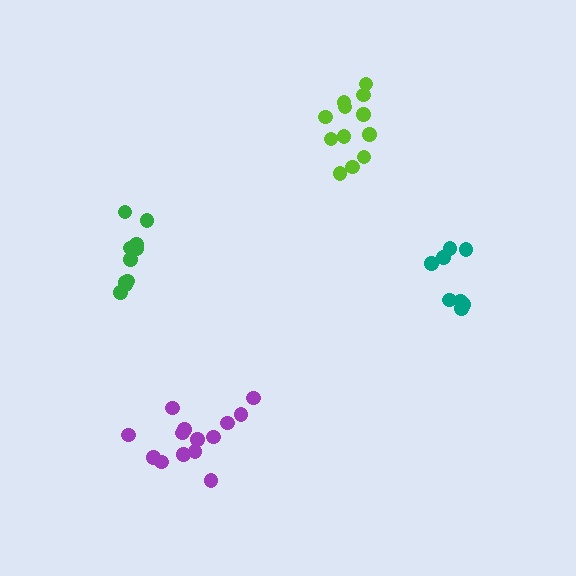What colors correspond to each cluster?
The clusters are colored: teal, green, purple, lime.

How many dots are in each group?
Group 1: 8 dots, Group 2: 11 dots, Group 3: 14 dots, Group 4: 12 dots (45 total).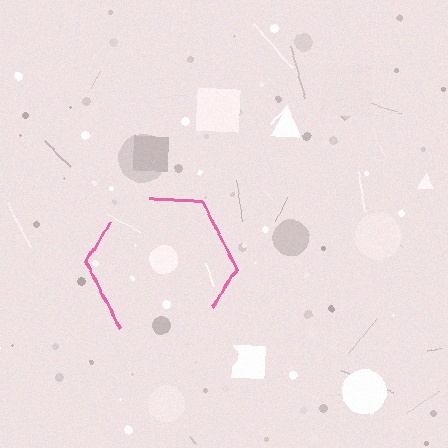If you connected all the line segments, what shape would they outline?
They would outline a hexagon.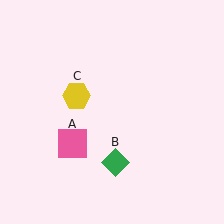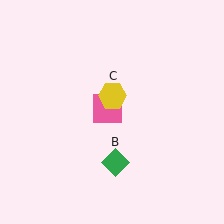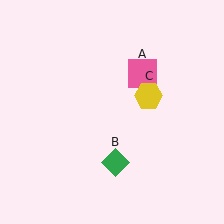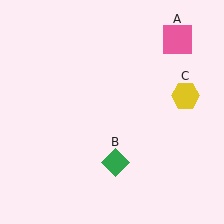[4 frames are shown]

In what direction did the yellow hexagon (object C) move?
The yellow hexagon (object C) moved right.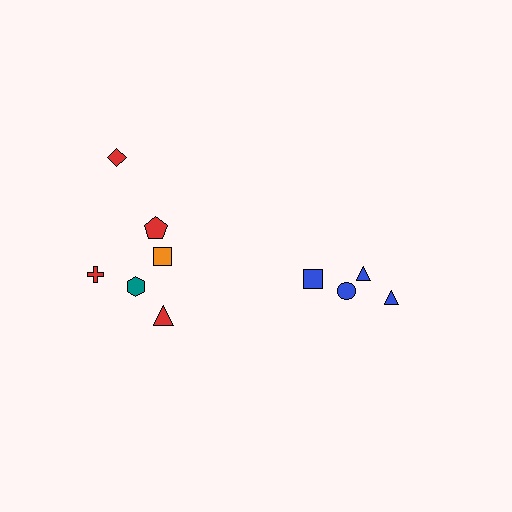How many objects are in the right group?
There are 4 objects.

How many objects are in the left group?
There are 6 objects.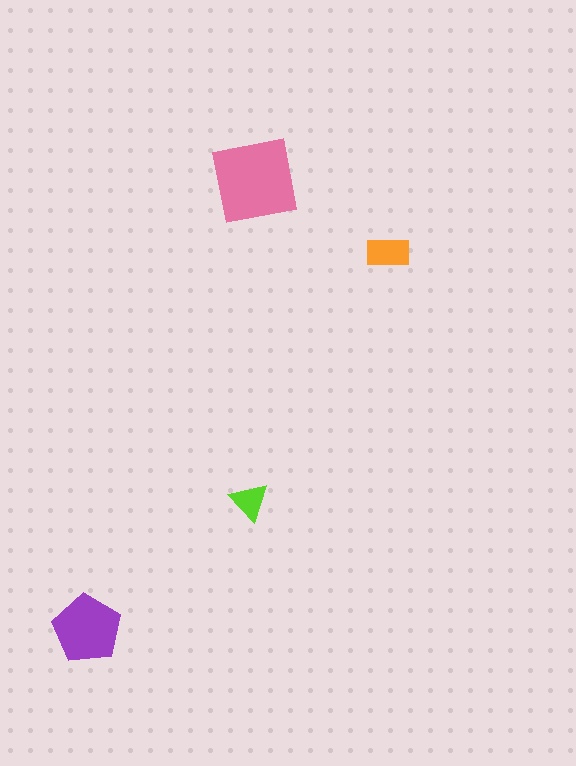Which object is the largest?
The pink square.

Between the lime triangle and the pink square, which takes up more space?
The pink square.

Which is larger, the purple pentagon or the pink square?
The pink square.